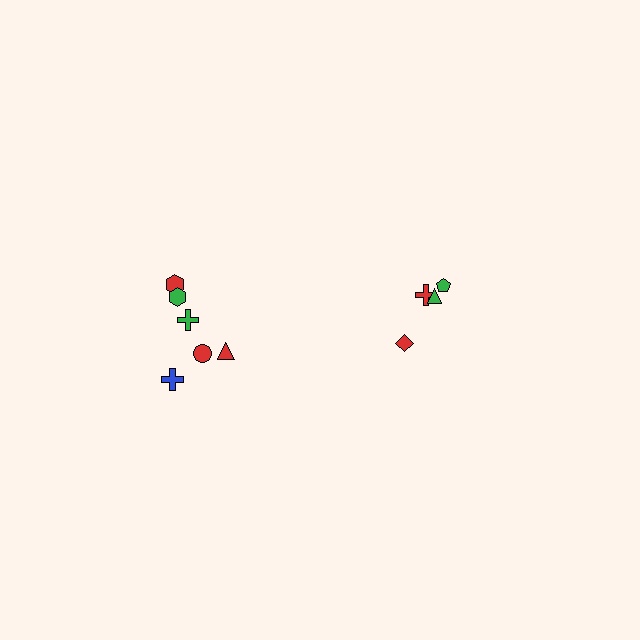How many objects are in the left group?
There are 6 objects.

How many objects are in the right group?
There are 4 objects.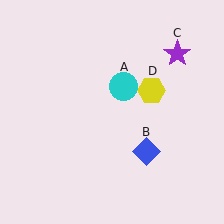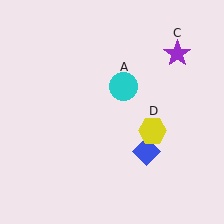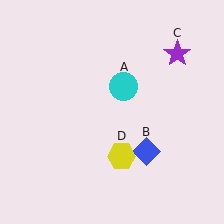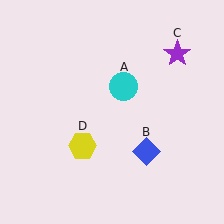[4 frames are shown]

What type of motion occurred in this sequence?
The yellow hexagon (object D) rotated clockwise around the center of the scene.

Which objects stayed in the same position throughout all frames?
Cyan circle (object A) and blue diamond (object B) and purple star (object C) remained stationary.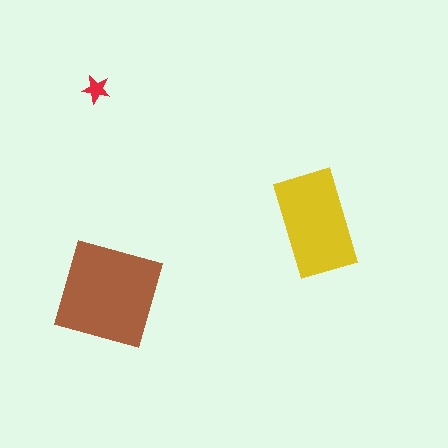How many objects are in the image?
There are 3 objects in the image.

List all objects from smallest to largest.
The red star, the yellow rectangle, the brown square.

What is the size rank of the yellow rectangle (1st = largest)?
2nd.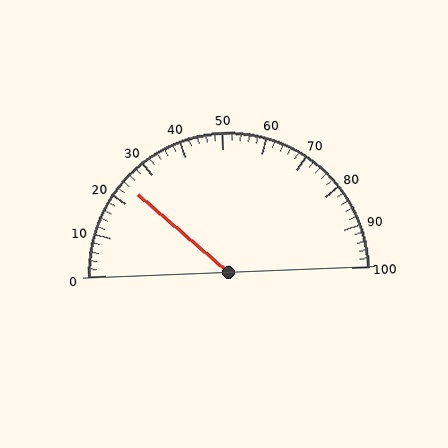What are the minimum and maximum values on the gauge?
The gauge ranges from 0 to 100.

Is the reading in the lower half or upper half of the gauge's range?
The reading is in the lower half of the range (0 to 100).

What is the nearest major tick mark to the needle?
The nearest major tick mark is 20.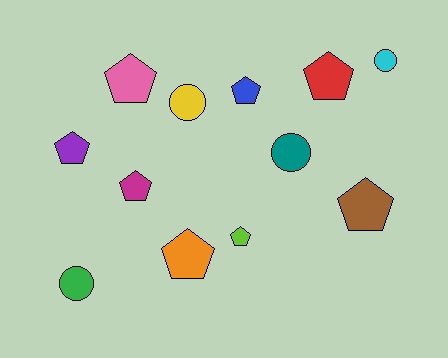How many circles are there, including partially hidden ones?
There are 4 circles.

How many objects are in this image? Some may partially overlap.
There are 12 objects.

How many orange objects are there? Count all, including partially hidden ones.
There is 1 orange object.